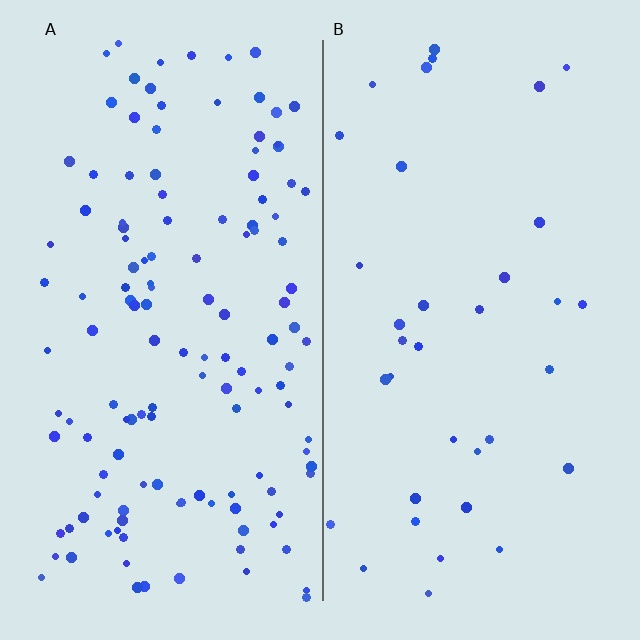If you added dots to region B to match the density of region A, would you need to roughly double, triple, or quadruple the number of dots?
Approximately quadruple.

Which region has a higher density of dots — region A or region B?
A (the left).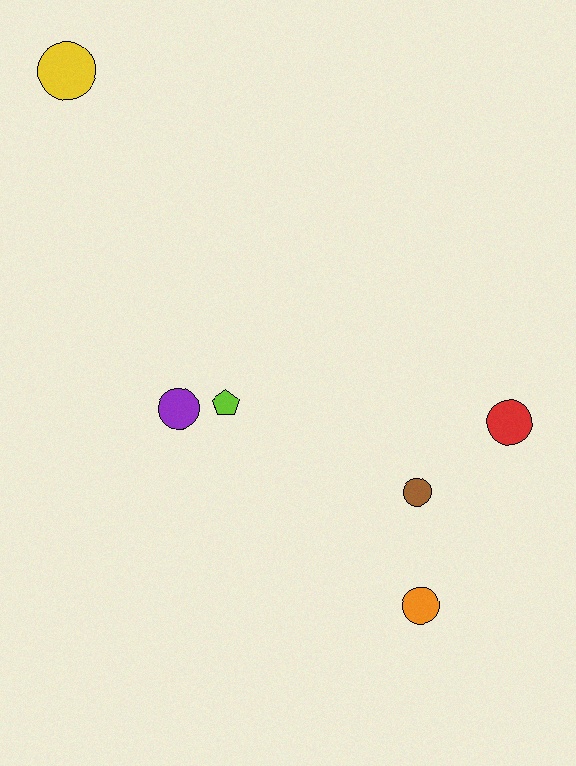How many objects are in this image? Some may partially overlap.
There are 6 objects.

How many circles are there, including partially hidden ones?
There are 5 circles.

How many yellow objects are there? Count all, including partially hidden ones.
There is 1 yellow object.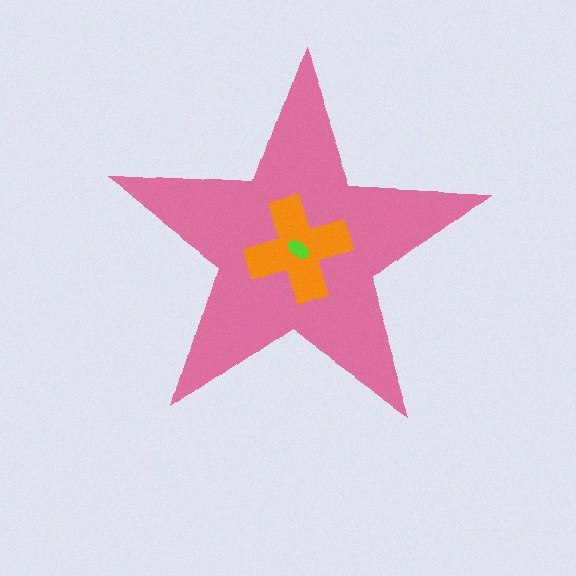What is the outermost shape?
The pink star.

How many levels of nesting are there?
3.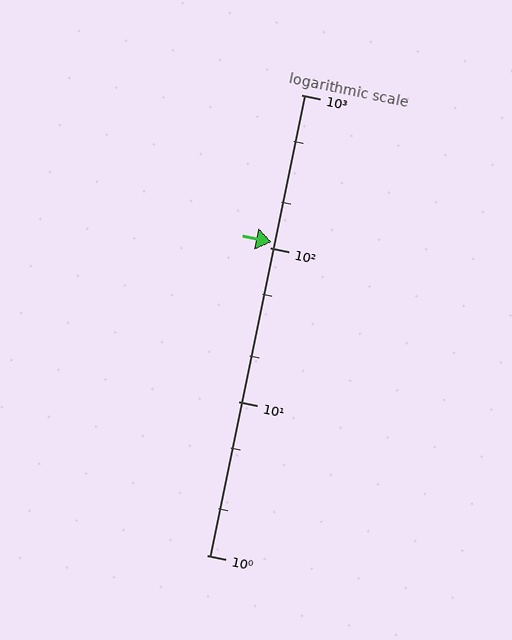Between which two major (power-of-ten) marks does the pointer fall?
The pointer is between 100 and 1000.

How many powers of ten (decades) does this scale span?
The scale spans 3 decades, from 1 to 1000.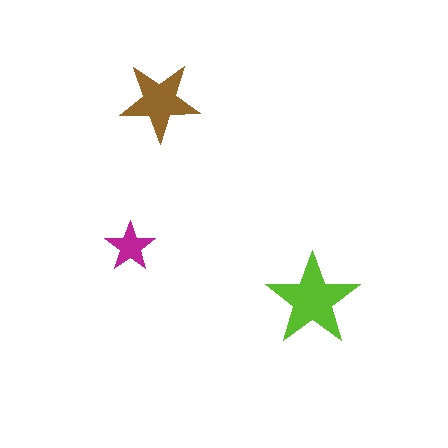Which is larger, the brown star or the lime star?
The lime one.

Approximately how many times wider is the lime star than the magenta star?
About 2 times wider.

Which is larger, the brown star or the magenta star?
The brown one.